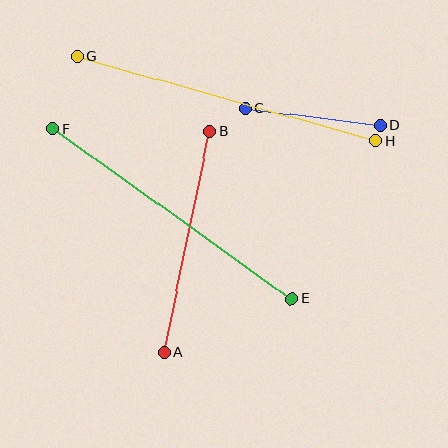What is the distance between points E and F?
The distance is approximately 292 pixels.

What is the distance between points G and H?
The distance is approximately 311 pixels.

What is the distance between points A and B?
The distance is approximately 226 pixels.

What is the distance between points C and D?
The distance is approximately 136 pixels.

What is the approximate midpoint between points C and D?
The midpoint is at approximately (313, 117) pixels.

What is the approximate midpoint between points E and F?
The midpoint is at approximately (172, 214) pixels.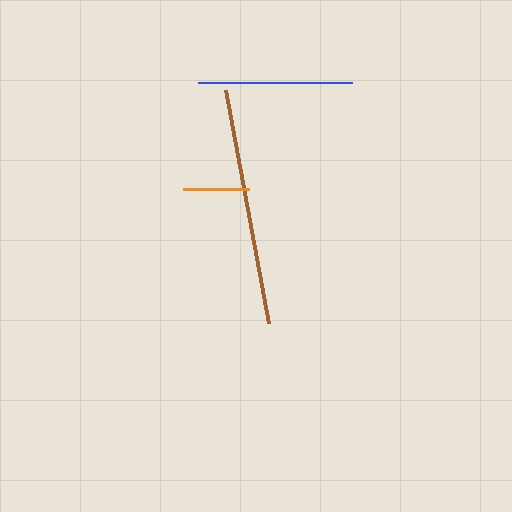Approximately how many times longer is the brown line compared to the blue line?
The brown line is approximately 1.5 times the length of the blue line.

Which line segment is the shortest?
The orange line is the shortest at approximately 66 pixels.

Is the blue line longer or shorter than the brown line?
The brown line is longer than the blue line.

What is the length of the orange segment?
The orange segment is approximately 66 pixels long.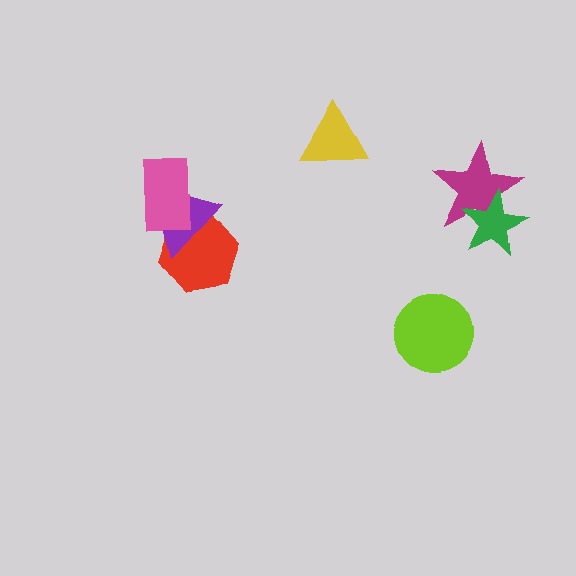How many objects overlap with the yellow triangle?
0 objects overlap with the yellow triangle.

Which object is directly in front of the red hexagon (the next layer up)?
The purple triangle is directly in front of the red hexagon.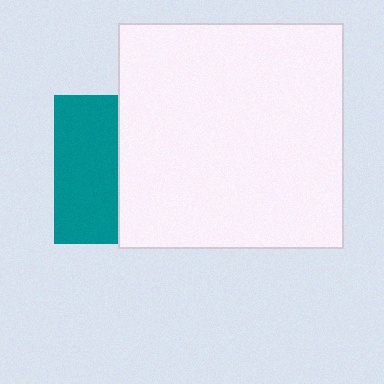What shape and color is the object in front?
The object in front is a white square.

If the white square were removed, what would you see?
You would see the complete teal square.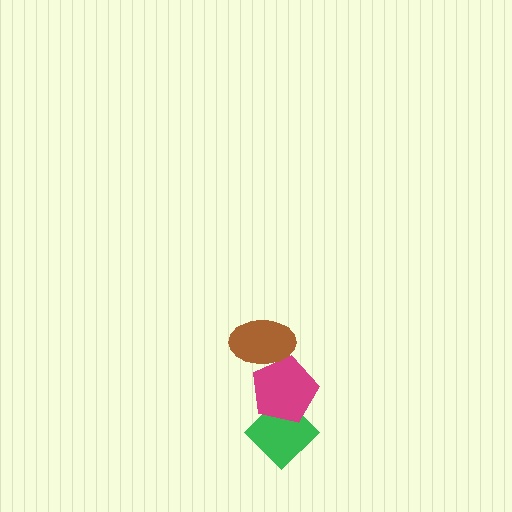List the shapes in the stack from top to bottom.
From top to bottom: the brown ellipse, the magenta pentagon, the green diamond.